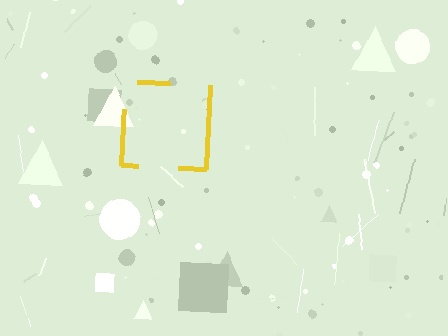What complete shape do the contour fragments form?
The contour fragments form a square.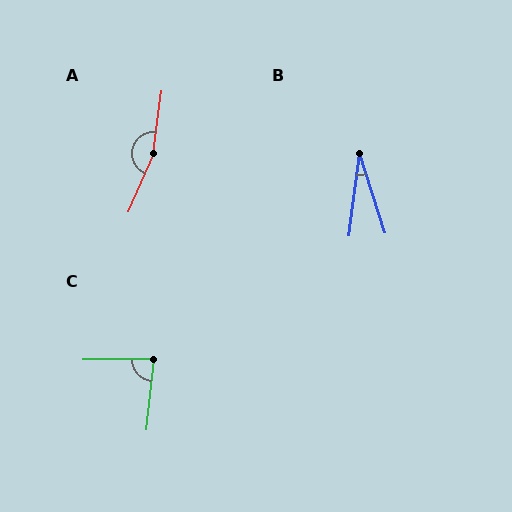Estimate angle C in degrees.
Approximately 83 degrees.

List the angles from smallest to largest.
B (25°), C (83°), A (164°).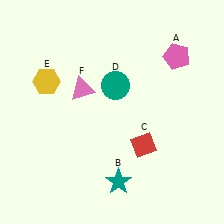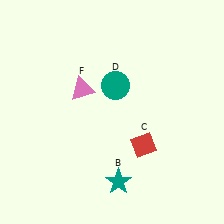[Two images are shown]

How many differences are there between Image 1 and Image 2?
There are 2 differences between the two images.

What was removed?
The yellow hexagon (E), the pink pentagon (A) were removed in Image 2.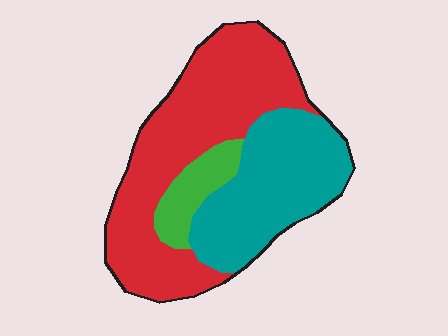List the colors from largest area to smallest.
From largest to smallest: red, teal, green.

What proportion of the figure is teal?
Teal covers roughly 35% of the figure.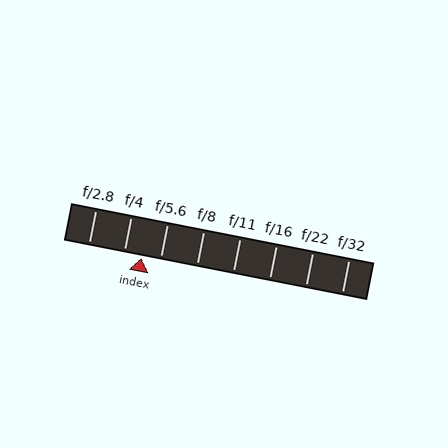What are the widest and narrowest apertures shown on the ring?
The widest aperture shown is f/2.8 and the narrowest is f/32.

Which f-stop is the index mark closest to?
The index mark is closest to f/4.